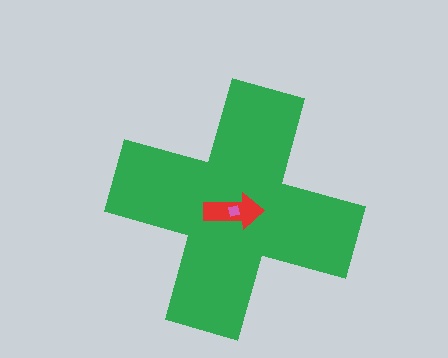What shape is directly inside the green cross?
The red arrow.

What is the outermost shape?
The green cross.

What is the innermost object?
The pink square.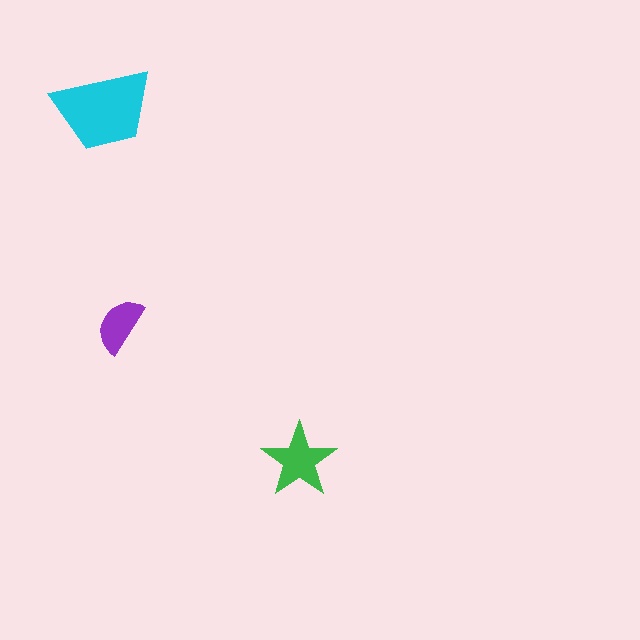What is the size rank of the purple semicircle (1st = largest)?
3rd.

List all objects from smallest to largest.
The purple semicircle, the green star, the cyan trapezoid.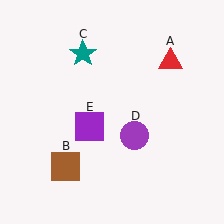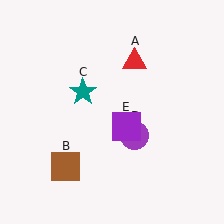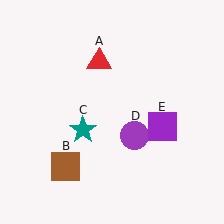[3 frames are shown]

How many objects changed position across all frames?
3 objects changed position: red triangle (object A), teal star (object C), purple square (object E).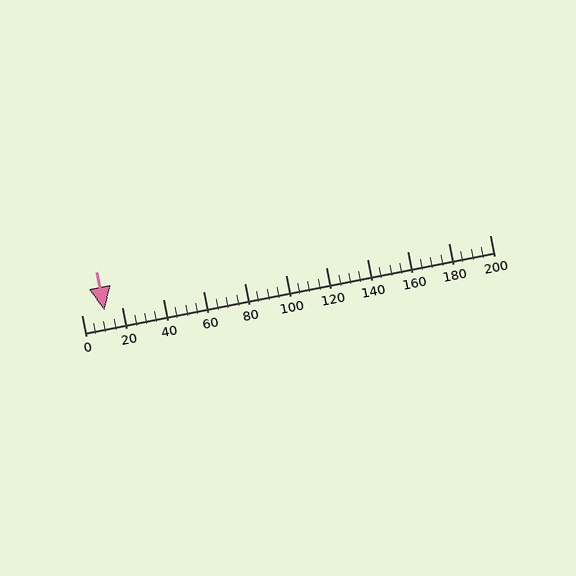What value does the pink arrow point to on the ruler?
The pink arrow points to approximately 11.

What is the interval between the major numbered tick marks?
The major tick marks are spaced 20 units apart.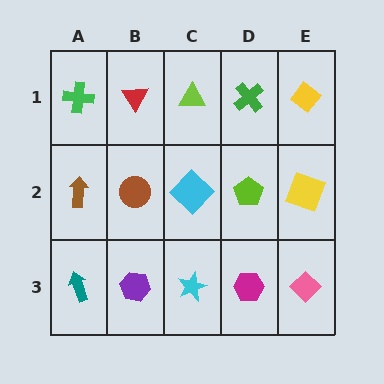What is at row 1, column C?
A lime triangle.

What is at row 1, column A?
A green cross.